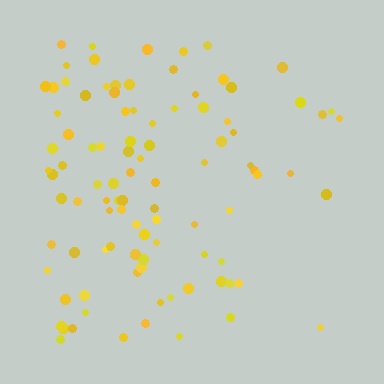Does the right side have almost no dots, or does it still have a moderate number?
Still a moderate number, just noticeably fewer than the left.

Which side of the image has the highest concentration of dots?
The left.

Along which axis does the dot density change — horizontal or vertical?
Horizontal.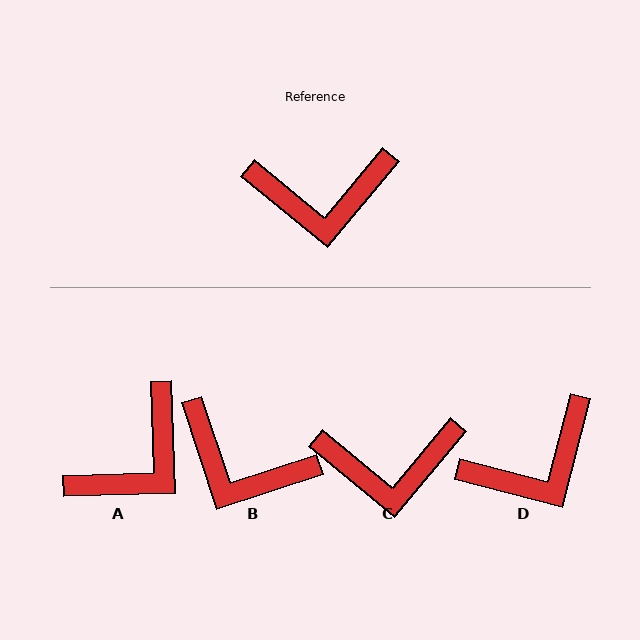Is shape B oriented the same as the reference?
No, it is off by about 32 degrees.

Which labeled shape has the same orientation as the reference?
C.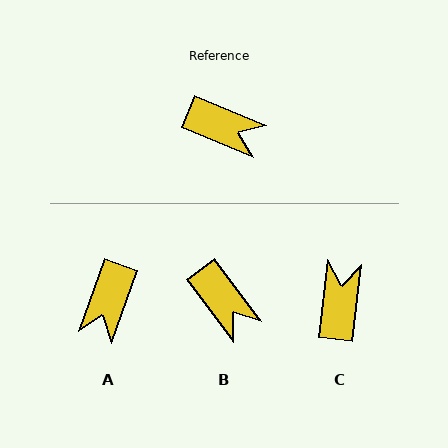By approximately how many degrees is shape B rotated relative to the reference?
Approximately 31 degrees clockwise.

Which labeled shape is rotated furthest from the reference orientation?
C, about 106 degrees away.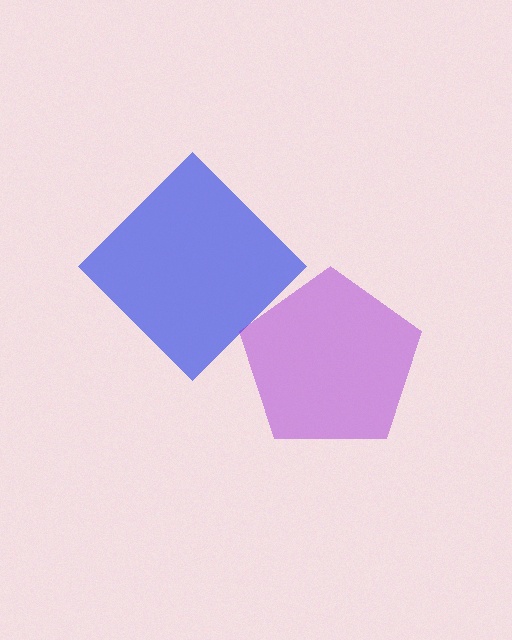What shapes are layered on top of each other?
The layered shapes are: a blue diamond, a purple pentagon.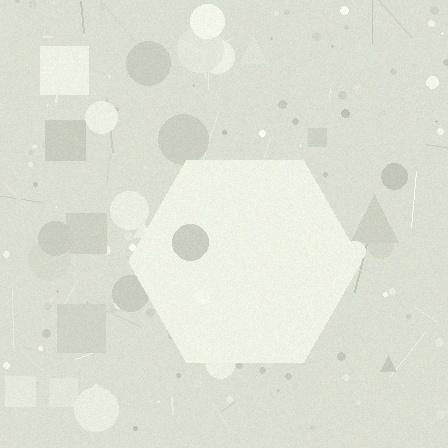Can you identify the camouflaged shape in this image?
The camouflaged shape is a hexagon.